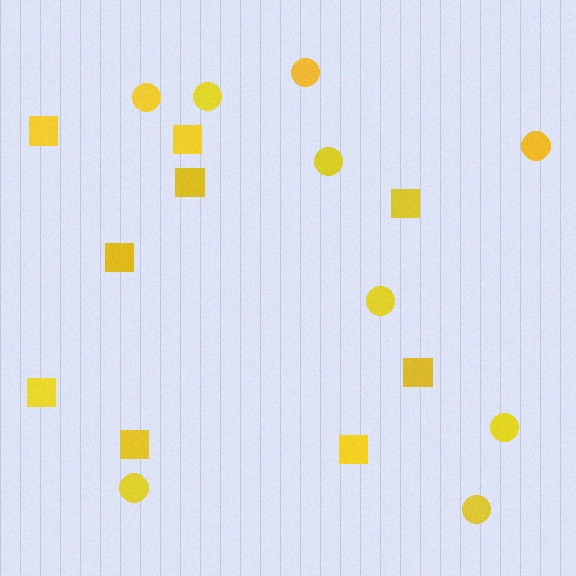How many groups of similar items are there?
There are 2 groups: one group of squares (9) and one group of circles (9).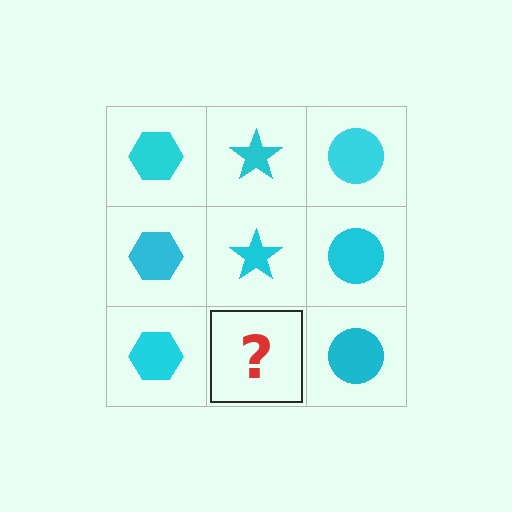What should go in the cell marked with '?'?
The missing cell should contain a cyan star.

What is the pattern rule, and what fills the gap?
The rule is that each column has a consistent shape. The gap should be filled with a cyan star.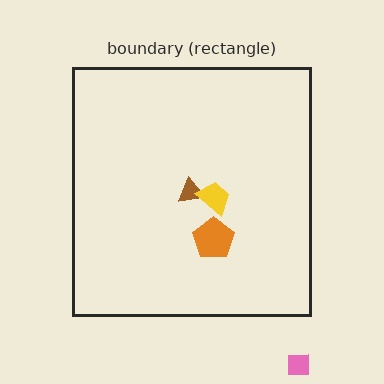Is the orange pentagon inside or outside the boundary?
Inside.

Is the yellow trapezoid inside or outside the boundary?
Inside.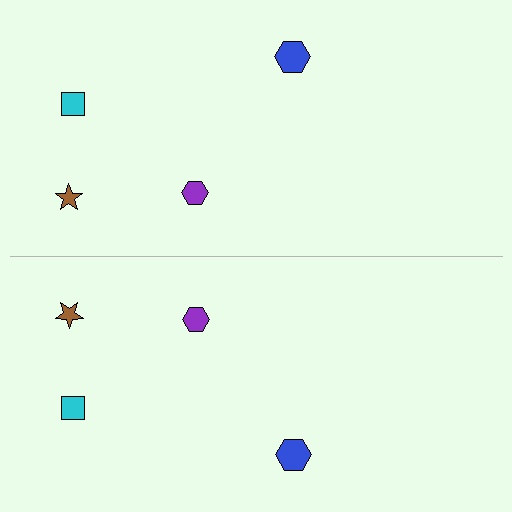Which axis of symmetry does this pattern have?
The pattern has a horizontal axis of symmetry running through the center of the image.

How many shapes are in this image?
There are 8 shapes in this image.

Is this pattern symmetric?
Yes, this pattern has bilateral (reflection) symmetry.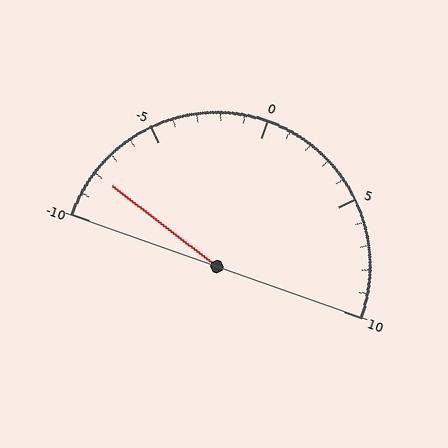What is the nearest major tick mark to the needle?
The nearest major tick mark is -10.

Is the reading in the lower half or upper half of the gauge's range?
The reading is in the lower half of the range (-10 to 10).